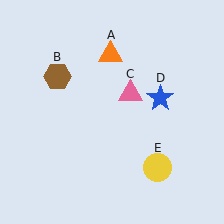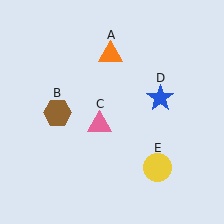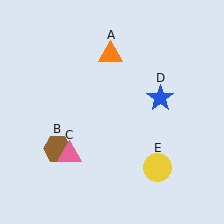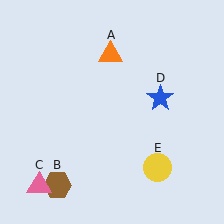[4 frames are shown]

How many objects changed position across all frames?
2 objects changed position: brown hexagon (object B), pink triangle (object C).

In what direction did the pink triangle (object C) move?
The pink triangle (object C) moved down and to the left.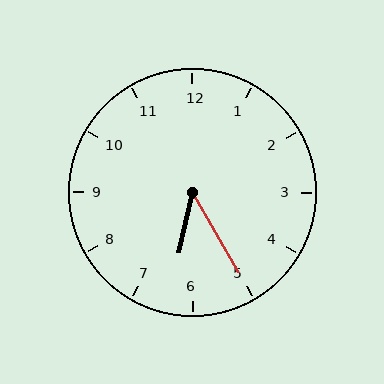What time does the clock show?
6:25.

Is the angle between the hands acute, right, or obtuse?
It is acute.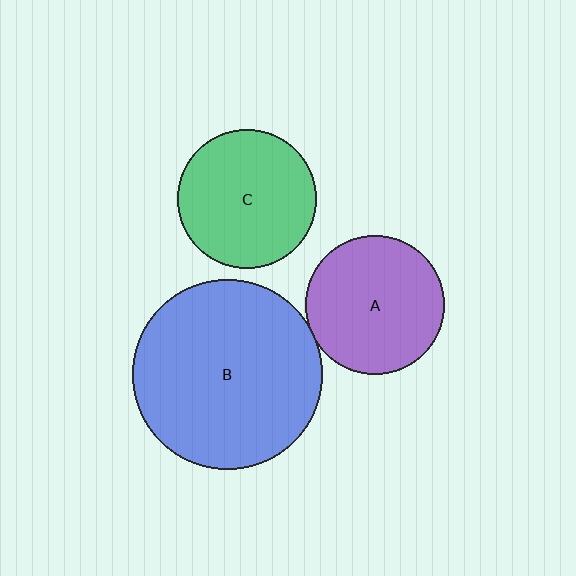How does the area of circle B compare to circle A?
Approximately 1.9 times.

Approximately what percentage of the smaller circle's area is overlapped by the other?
Approximately 5%.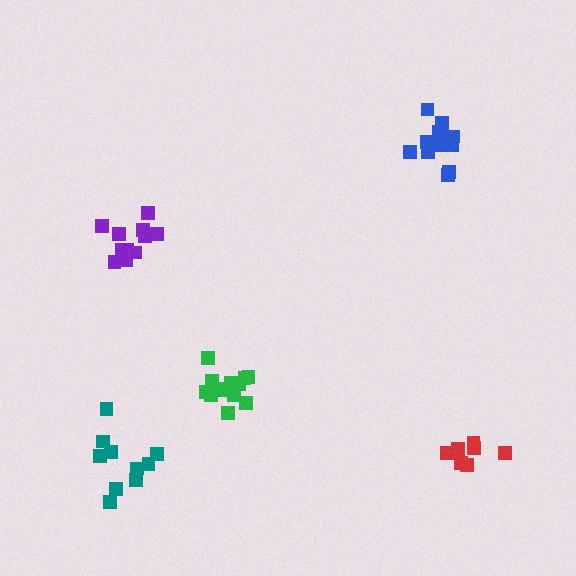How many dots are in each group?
Group 1: 7 dots, Group 2: 10 dots, Group 3: 11 dots, Group 4: 13 dots, Group 5: 13 dots (54 total).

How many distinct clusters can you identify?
There are 5 distinct clusters.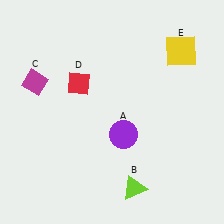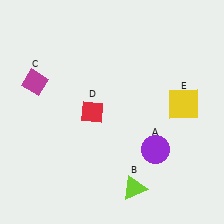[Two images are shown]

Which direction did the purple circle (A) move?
The purple circle (A) moved right.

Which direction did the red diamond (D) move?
The red diamond (D) moved down.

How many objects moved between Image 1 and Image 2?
3 objects moved between the two images.